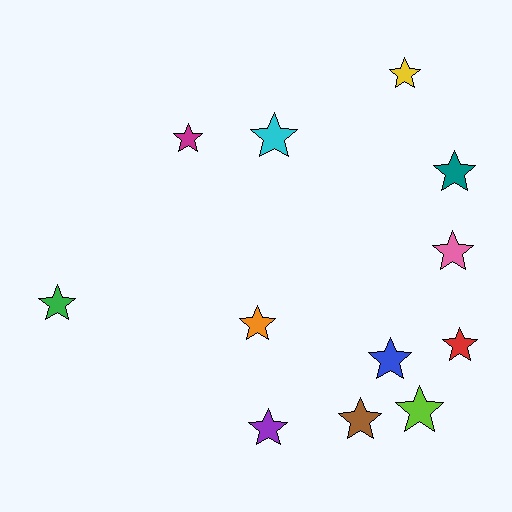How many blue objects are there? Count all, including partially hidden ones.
There is 1 blue object.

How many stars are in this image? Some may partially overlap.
There are 12 stars.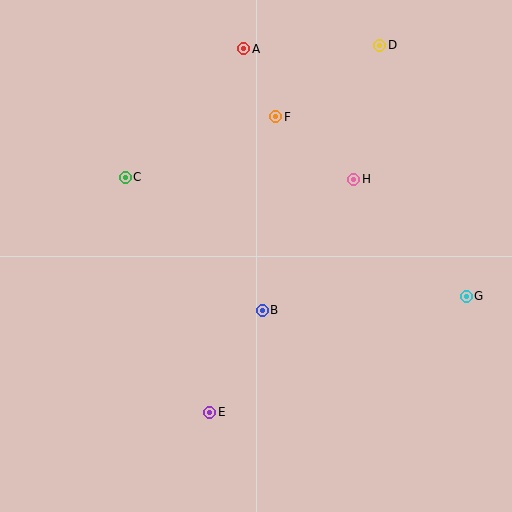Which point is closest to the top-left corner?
Point C is closest to the top-left corner.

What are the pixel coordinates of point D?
Point D is at (380, 45).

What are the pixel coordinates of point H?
Point H is at (354, 179).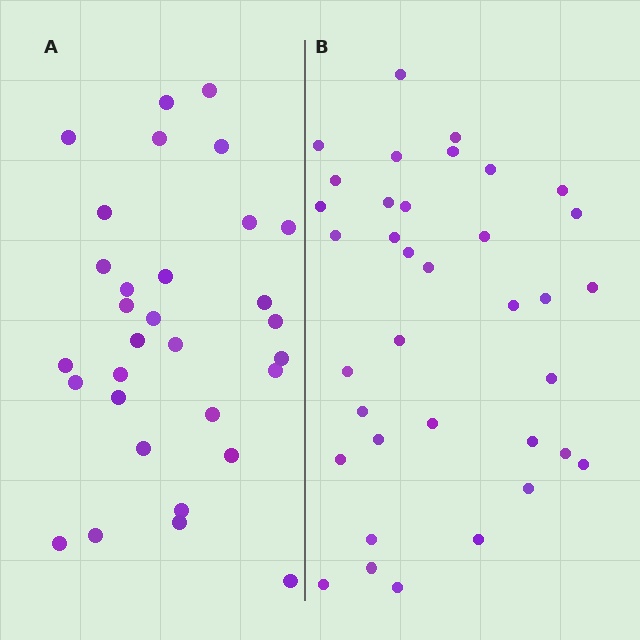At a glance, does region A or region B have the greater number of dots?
Region B (the right region) has more dots.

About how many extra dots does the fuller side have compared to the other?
Region B has about 5 more dots than region A.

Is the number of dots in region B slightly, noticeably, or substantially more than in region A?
Region B has only slightly more — the two regions are fairly close. The ratio is roughly 1.2 to 1.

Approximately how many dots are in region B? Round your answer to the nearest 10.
About 40 dots. (The exact count is 36, which rounds to 40.)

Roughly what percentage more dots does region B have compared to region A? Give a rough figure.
About 15% more.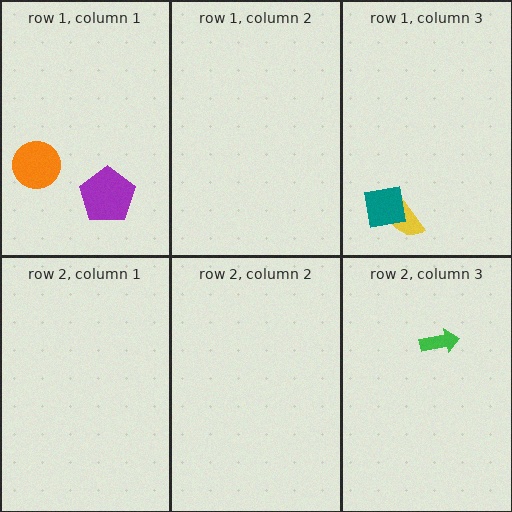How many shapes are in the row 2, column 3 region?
1.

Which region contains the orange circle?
The row 1, column 1 region.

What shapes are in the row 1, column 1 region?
The purple pentagon, the orange circle.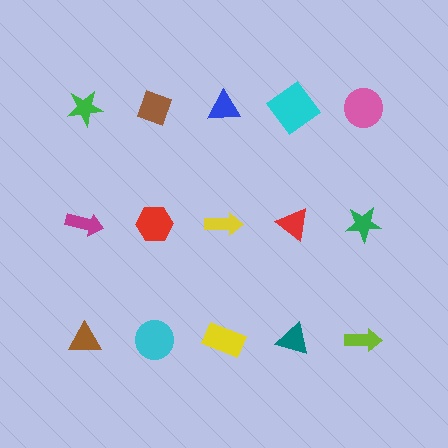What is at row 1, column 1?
A green star.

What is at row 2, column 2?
A red hexagon.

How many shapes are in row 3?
5 shapes.